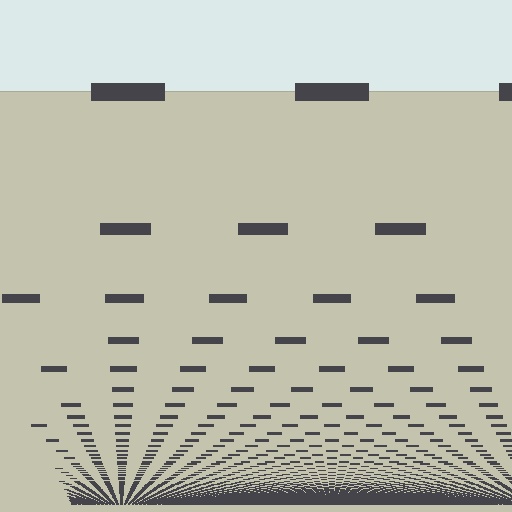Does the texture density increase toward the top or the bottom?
Density increases toward the bottom.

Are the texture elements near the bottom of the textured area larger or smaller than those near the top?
Smaller. The gradient is inverted — elements near the bottom are smaller and denser.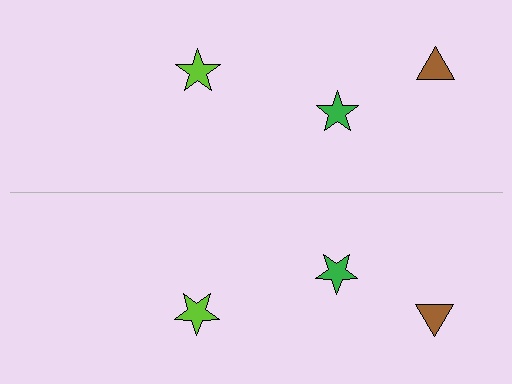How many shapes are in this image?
There are 6 shapes in this image.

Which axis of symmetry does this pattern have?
The pattern has a horizontal axis of symmetry running through the center of the image.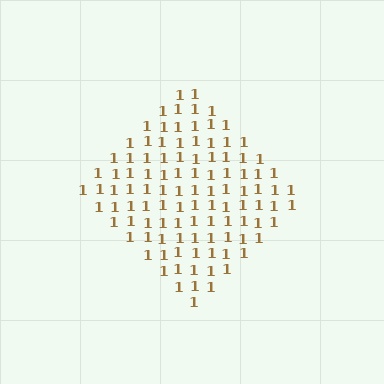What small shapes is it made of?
It is made of small digit 1's.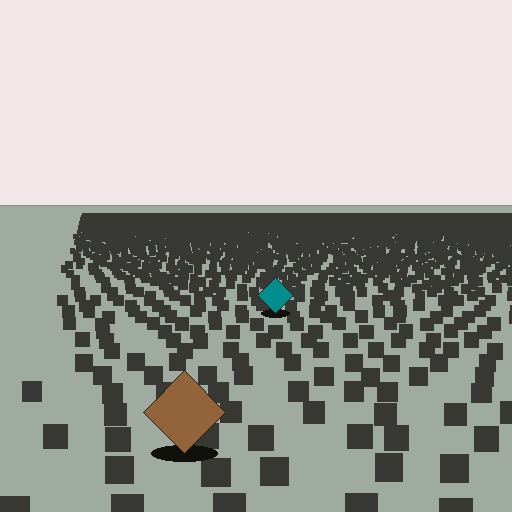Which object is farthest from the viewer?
The teal diamond is farthest from the viewer. It appears smaller and the ground texture around it is denser.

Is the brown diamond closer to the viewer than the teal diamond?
Yes. The brown diamond is closer — you can tell from the texture gradient: the ground texture is coarser near it.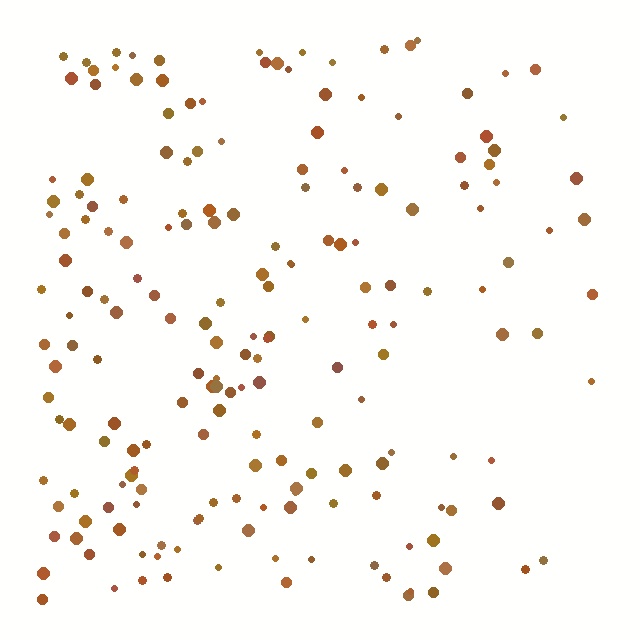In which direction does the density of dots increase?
From right to left, with the left side densest.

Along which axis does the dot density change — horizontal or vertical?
Horizontal.